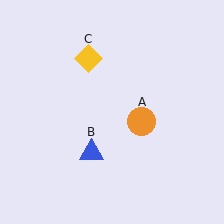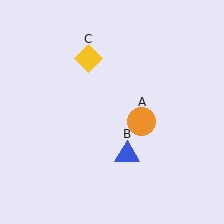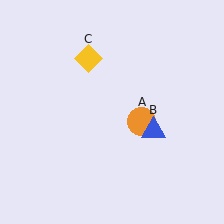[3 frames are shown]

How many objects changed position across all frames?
1 object changed position: blue triangle (object B).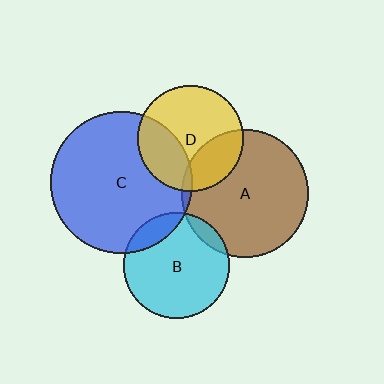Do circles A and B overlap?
Yes.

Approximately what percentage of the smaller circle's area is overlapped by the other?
Approximately 10%.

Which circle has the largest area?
Circle C (blue).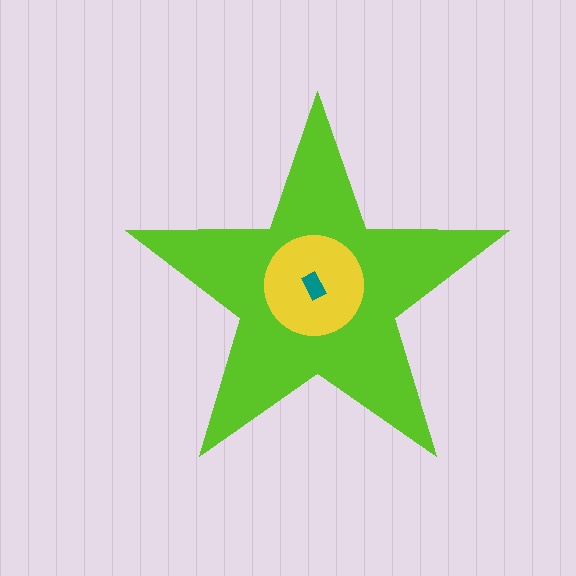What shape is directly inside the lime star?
The yellow circle.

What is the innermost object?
The teal rectangle.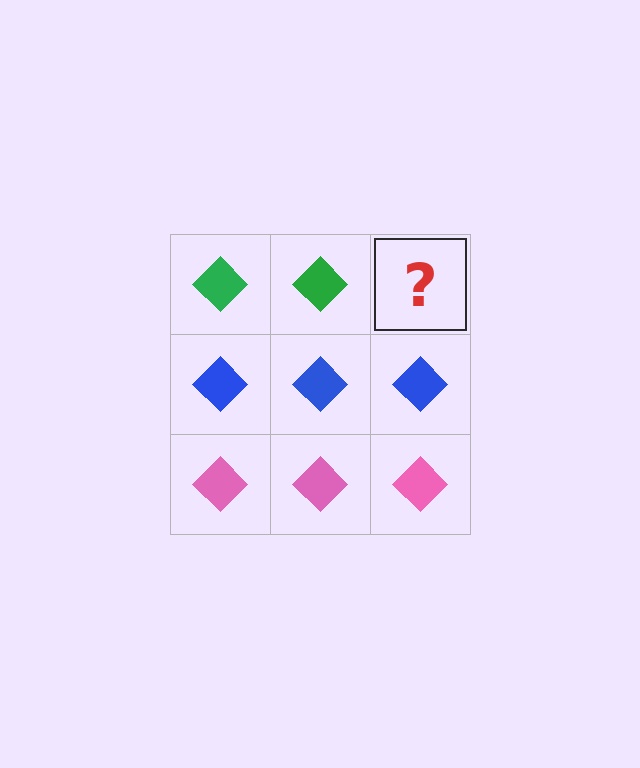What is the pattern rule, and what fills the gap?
The rule is that each row has a consistent color. The gap should be filled with a green diamond.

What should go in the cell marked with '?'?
The missing cell should contain a green diamond.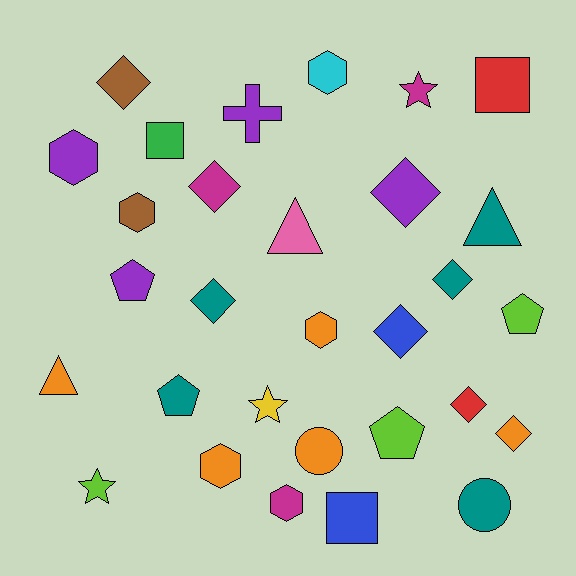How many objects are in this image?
There are 30 objects.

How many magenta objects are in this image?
There are 3 magenta objects.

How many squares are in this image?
There are 3 squares.